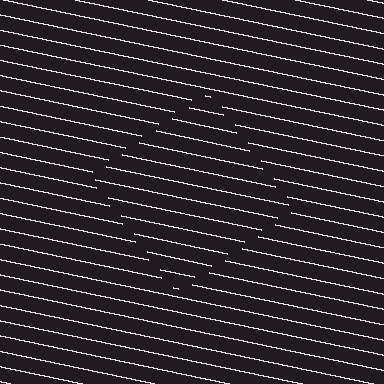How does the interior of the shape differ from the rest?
The interior of the shape contains the same grating, shifted by half a period — the contour is defined by the phase discontinuity where line-ends from the inner and outer gratings abut.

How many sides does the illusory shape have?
4 sides — the line-ends trace a square.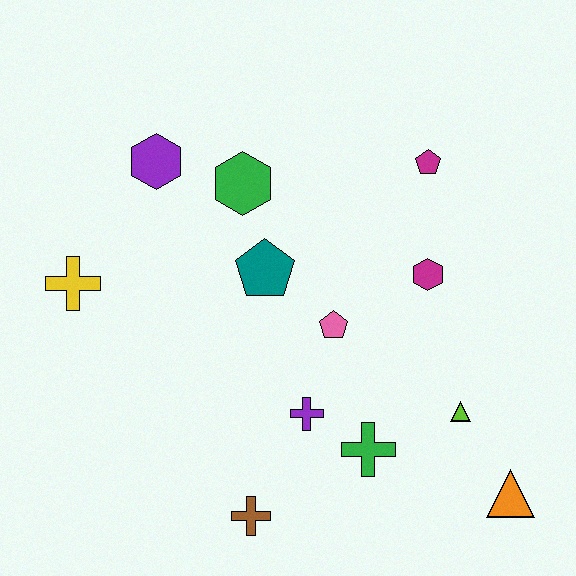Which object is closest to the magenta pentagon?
The magenta hexagon is closest to the magenta pentagon.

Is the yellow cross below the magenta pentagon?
Yes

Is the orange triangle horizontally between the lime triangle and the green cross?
No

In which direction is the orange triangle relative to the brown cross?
The orange triangle is to the right of the brown cross.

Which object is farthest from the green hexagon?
The orange triangle is farthest from the green hexagon.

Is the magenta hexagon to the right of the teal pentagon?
Yes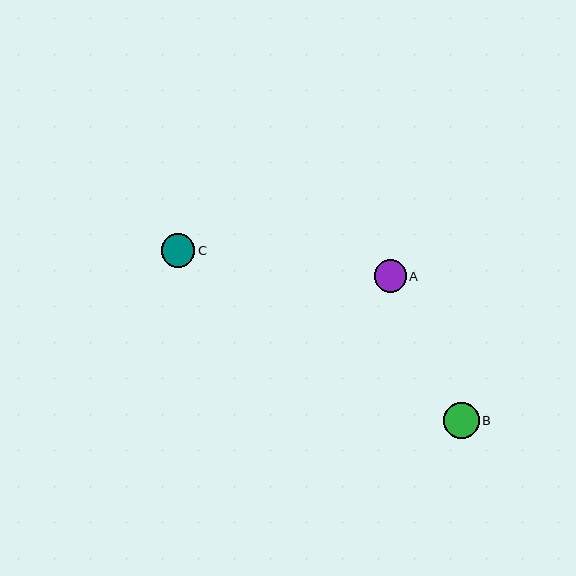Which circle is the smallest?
Circle A is the smallest with a size of approximately 32 pixels.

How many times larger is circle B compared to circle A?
Circle B is approximately 1.1 times the size of circle A.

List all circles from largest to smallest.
From largest to smallest: B, C, A.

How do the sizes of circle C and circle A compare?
Circle C and circle A are approximately the same size.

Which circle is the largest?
Circle B is the largest with a size of approximately 36 pixels.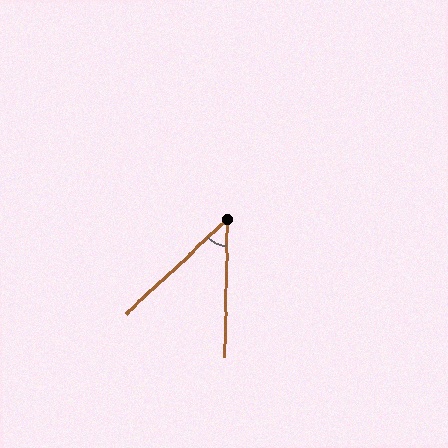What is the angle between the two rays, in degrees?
Approximately 46 degrees.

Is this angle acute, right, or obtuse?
It is acute.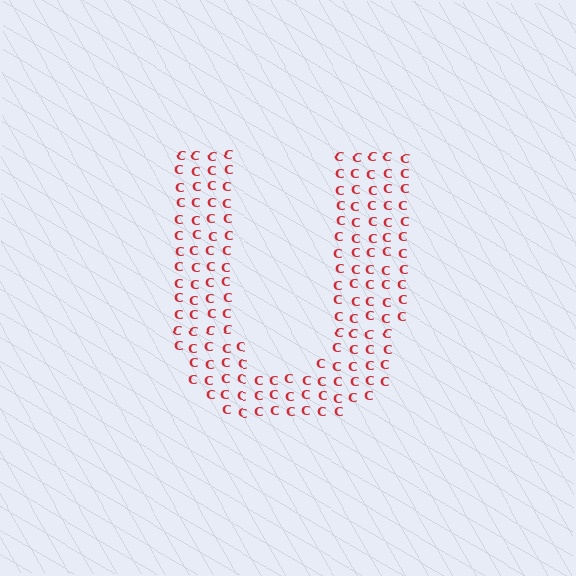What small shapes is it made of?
It is made of small letter C's.